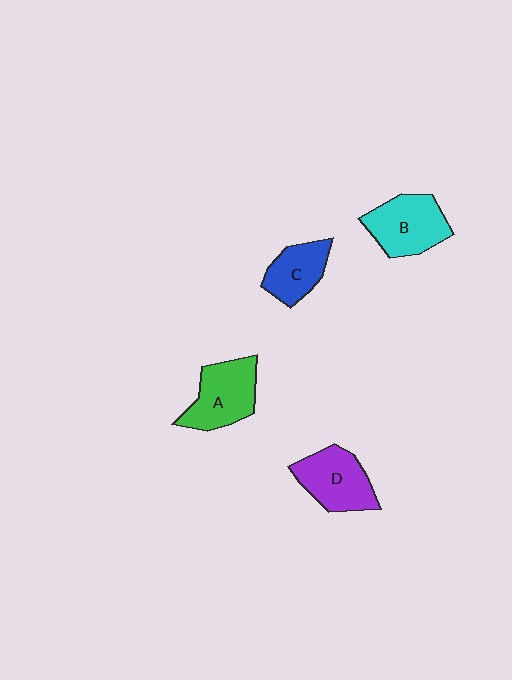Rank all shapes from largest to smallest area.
From largest to smallest: A (green), B (cyan), D (purple), C (blue).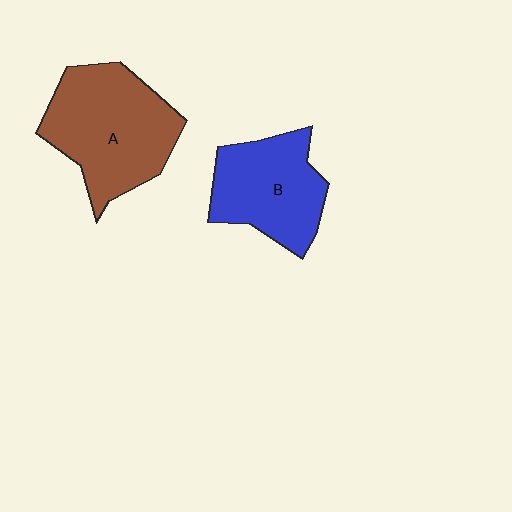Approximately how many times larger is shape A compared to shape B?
Approximately 1.3 times.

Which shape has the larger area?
Shape A (brown).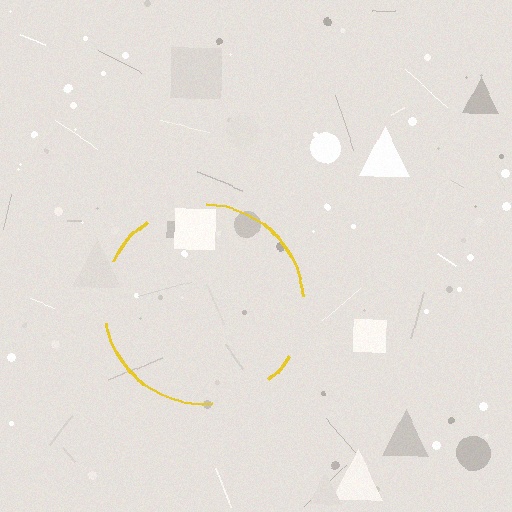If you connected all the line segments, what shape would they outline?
They would outline a circle.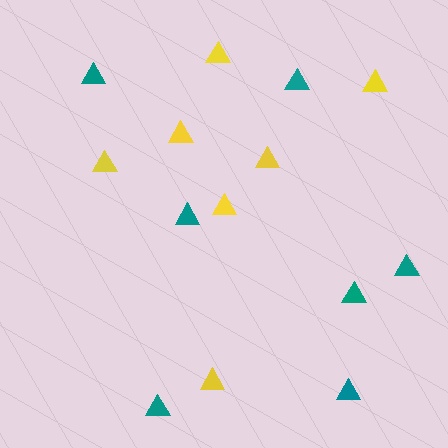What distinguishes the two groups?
There are 2 groups: one group of teal triangles (7) and one group of yellow triangles (7).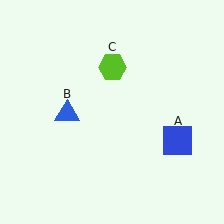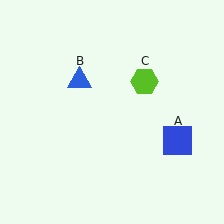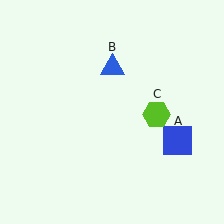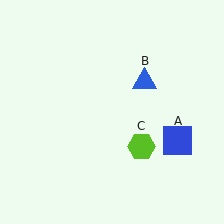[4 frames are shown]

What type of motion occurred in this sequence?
The blue triangle (object B), lime hexagon (object C) rotated clockwise around the center of the scene.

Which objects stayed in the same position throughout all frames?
Blue square (object A) remained stationary.